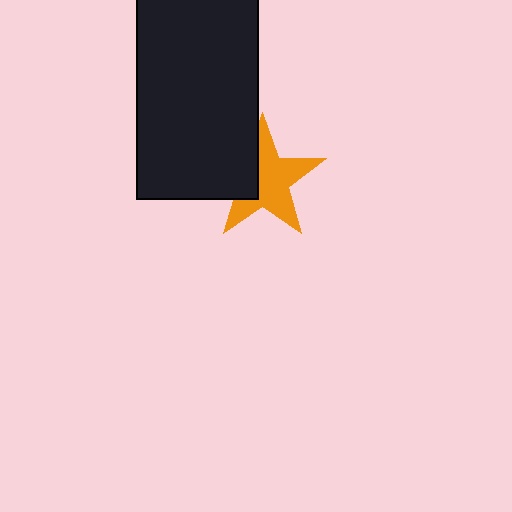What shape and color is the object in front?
The object in front is a black rectangle.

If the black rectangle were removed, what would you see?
You would see the complete orange star.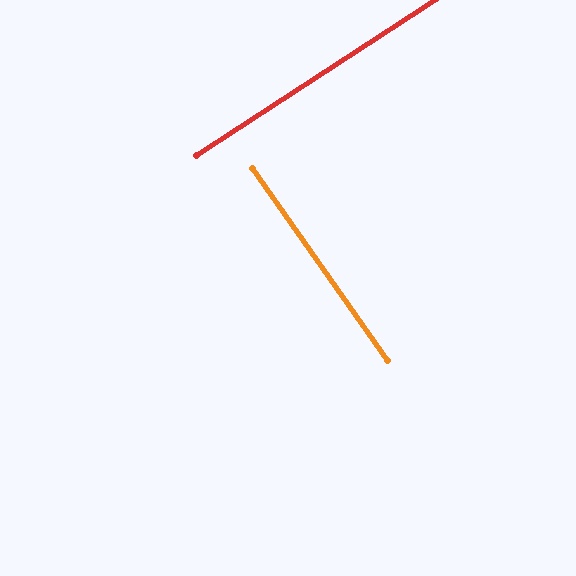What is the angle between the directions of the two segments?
Approximately 88 degrees.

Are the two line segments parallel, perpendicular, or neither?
Perpendicular — they meet at approximately 88°.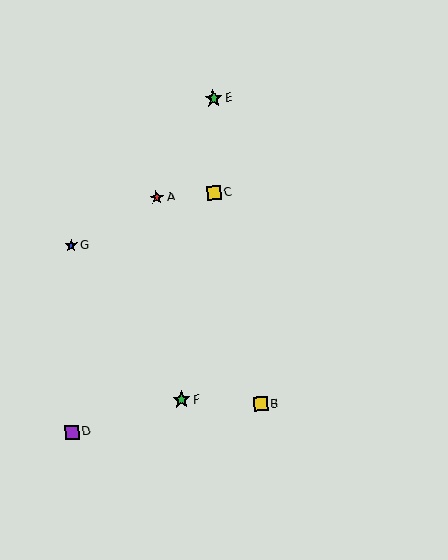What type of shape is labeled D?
Shape D is a purple square.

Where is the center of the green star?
The center of the green star is at (214, 99).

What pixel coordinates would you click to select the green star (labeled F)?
Click at (182, 400) to select the green star F.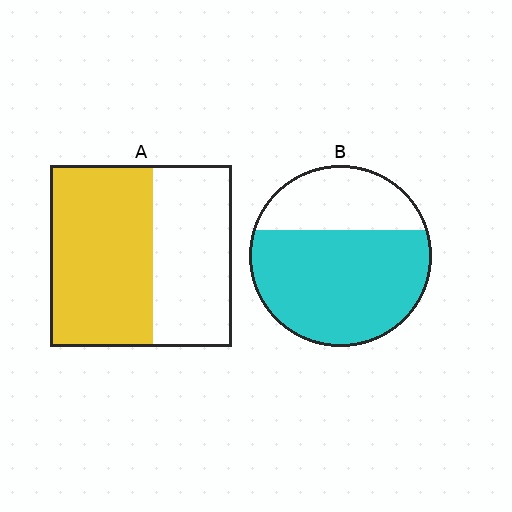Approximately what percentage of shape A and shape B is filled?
A is approximately 55% and B is approximately 70%.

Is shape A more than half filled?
Yes.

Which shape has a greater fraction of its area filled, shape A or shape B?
Shape B.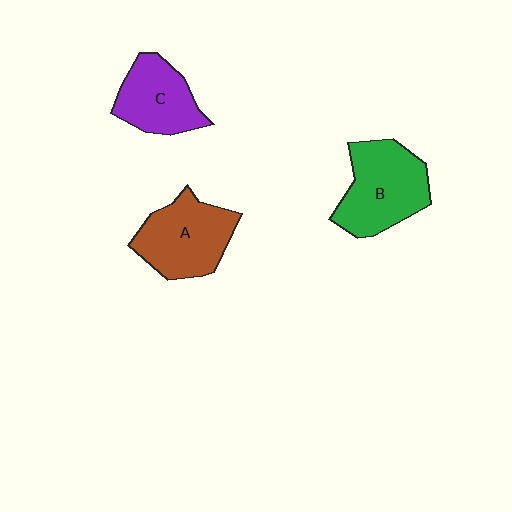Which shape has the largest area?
Shape B (green).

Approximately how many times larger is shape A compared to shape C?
Approximately 1.2 times.